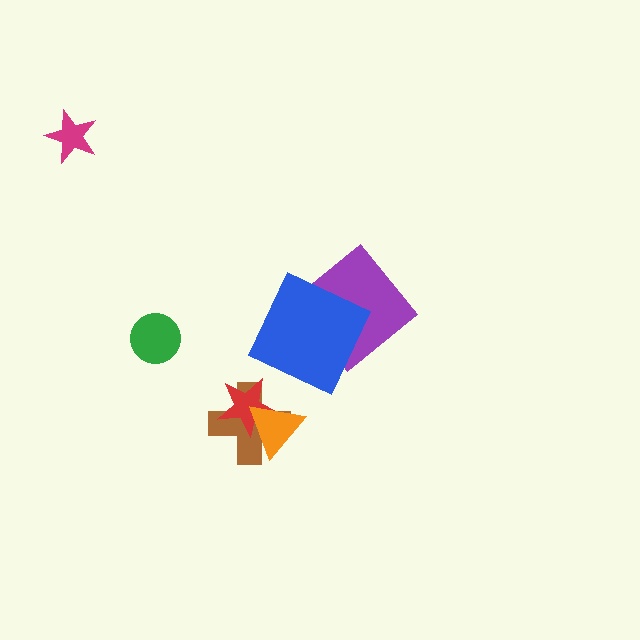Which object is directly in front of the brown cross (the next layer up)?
The red star is directly in front of the brown cross.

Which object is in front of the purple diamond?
The blue square is in front of the purple diamond.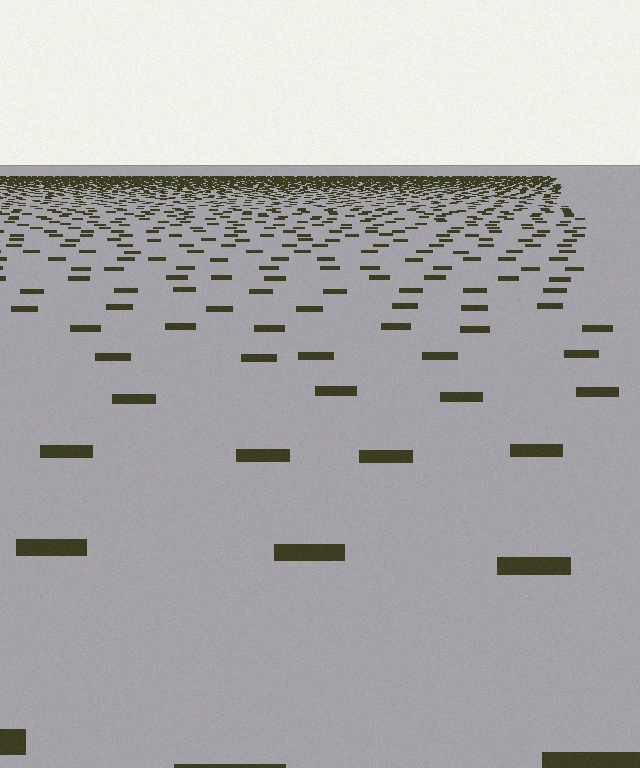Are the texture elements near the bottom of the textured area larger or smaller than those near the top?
Larger. Near the bottom, elements are closer to the viewer and appear at a bigger on-screen size.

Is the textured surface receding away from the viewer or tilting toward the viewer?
The surface is receding away from the viewer. Texture elements get smaller and denser toward the top.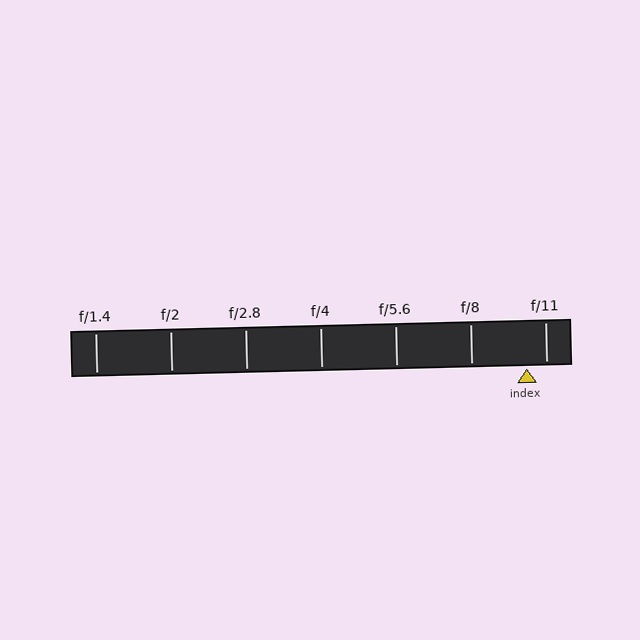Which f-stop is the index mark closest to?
The index mark is closest to f/11.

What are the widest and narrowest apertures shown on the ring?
The widest aperture shown is f/1.4 and the narrowest is f/11.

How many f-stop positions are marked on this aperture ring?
There are 7 f-stop positions marked.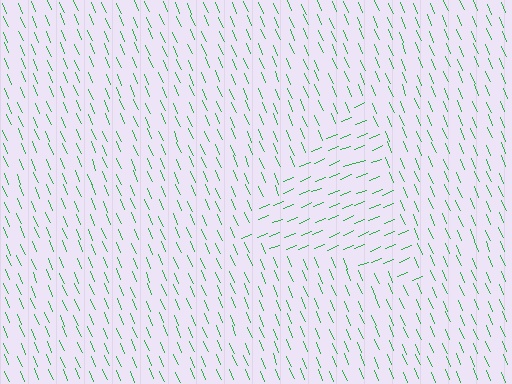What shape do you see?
I see a triangle.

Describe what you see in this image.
The image is filled with small green line segments. A triangle region in the image has lines oriented differently from the surrounding lines, creating a visible texture boundary.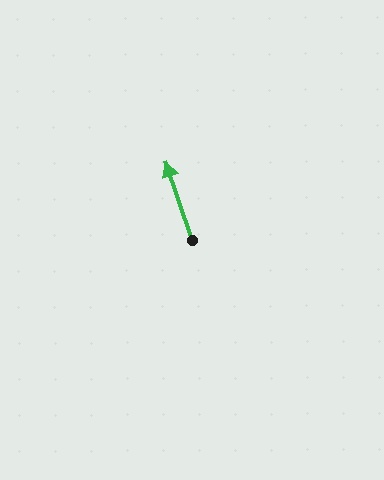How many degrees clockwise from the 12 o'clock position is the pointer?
Approximately 342 degrees.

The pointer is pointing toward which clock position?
Roughly 11 o'clock.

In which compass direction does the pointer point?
North.